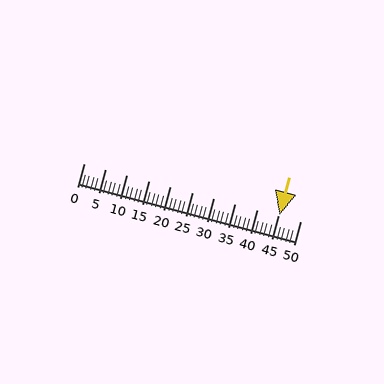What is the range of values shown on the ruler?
The ruler shows values from 0 to 50.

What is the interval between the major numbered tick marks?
The major tick marks are spaced 5 units apart.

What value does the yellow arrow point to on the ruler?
The yellow arrow points to approximately 45.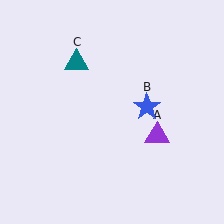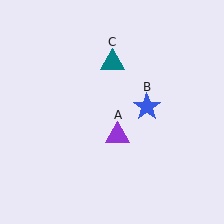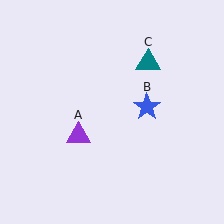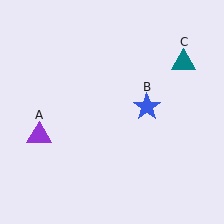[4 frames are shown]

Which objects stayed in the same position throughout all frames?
Blue star (object B) remained stationary.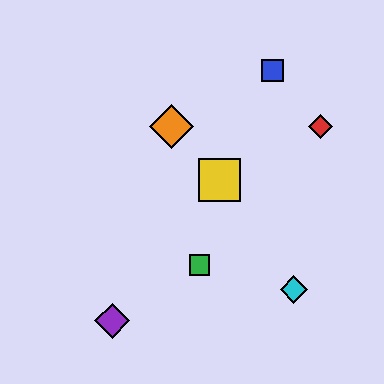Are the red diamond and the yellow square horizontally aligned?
No, the red diamond is at y≈126 and the yellow square is at y≈180.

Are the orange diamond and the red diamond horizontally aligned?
Yes, both are at y≈126.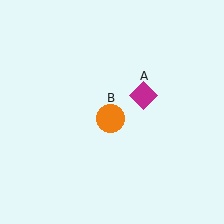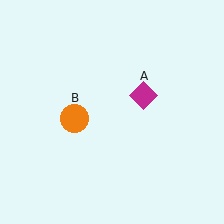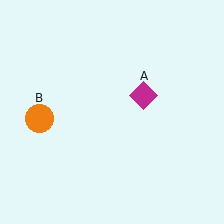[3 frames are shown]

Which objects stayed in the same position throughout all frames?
Magenta diamond (object A) remained stationary.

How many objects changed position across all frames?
1 object changed position: orange circle (object B).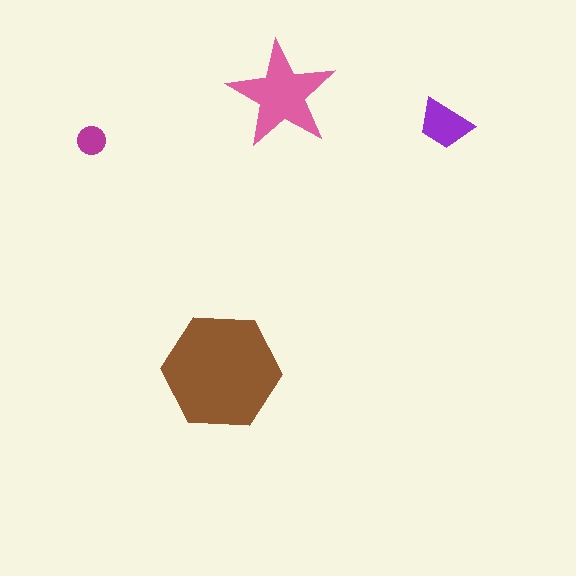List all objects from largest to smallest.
The brown hexagon, the pink star, the purple trapezoid, the magenta circle.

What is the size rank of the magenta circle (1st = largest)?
4th.